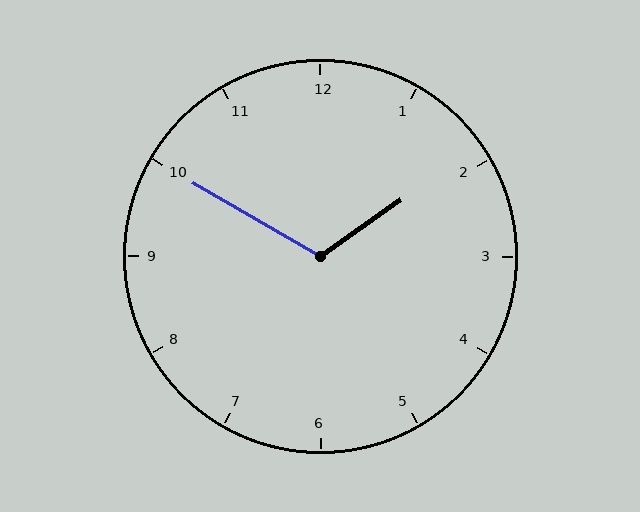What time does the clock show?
1:50.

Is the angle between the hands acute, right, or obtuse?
It is obtuse.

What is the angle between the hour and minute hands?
Approximately 115 degrees.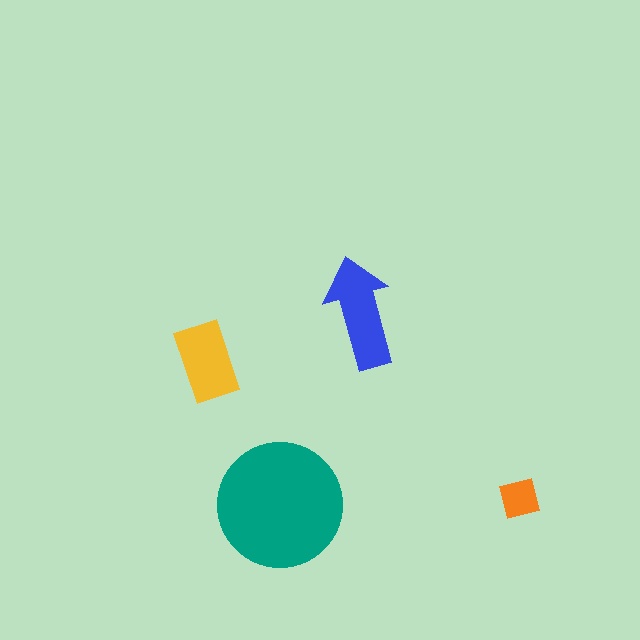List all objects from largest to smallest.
The teal circle, the blue arrow, the yellow rectangle, the orange square.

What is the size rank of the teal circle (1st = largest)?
1st.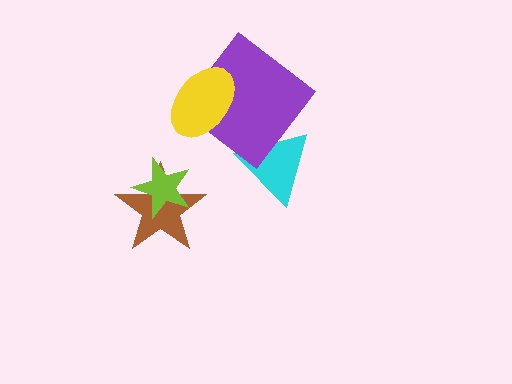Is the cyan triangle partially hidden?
Yes, it is partially covered by another shape.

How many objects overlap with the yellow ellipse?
1 object overlaps with the yellow ellipse.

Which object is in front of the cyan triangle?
The purple diamond is in front of the cyan triangle.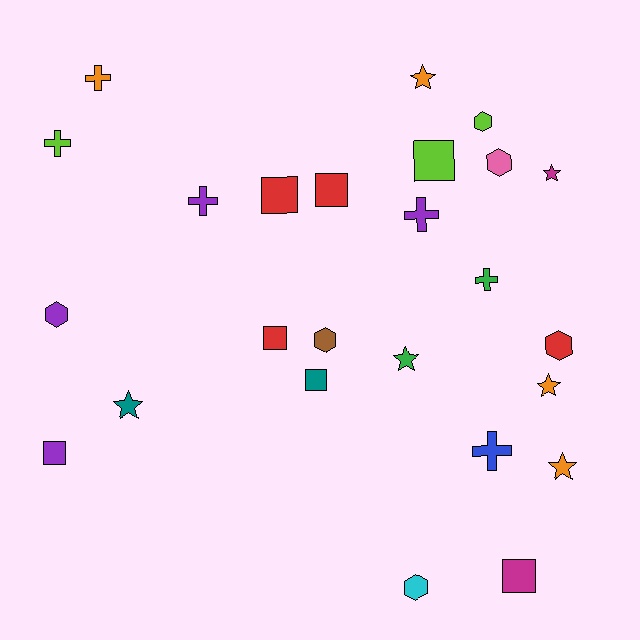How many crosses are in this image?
There are 6 crosses.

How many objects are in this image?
There are 25 objects.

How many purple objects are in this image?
There are 4 purple objects.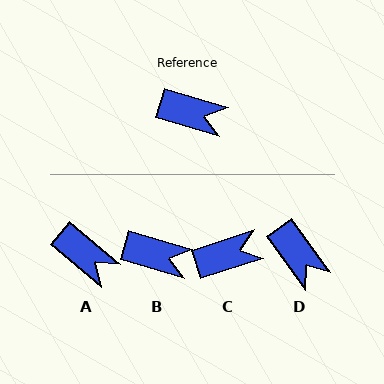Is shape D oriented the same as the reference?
No, it is off by about 38 degrees.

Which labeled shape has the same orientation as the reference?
B.